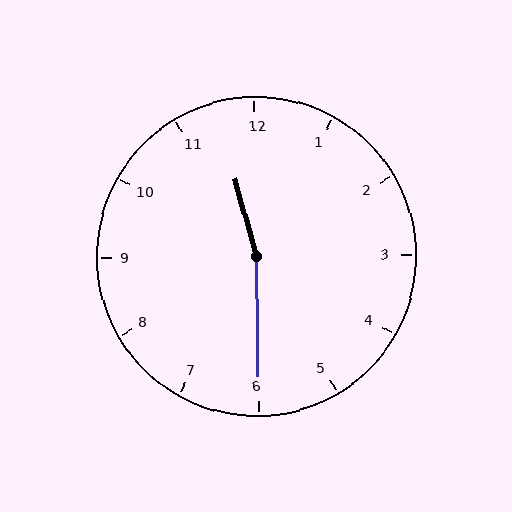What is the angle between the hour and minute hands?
Approximately 165 degrees.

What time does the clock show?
11:30.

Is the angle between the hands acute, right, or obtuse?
It is obtuse.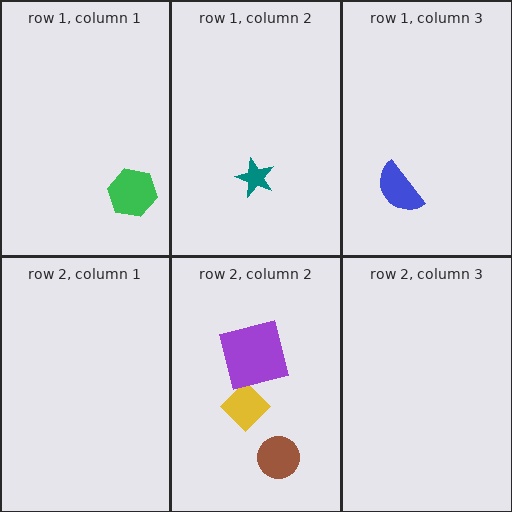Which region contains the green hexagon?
The row 1, column 1 region.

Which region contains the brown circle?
The row 2, column 2 region.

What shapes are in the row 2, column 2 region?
The yellow diamond, the purple square, the brown circle.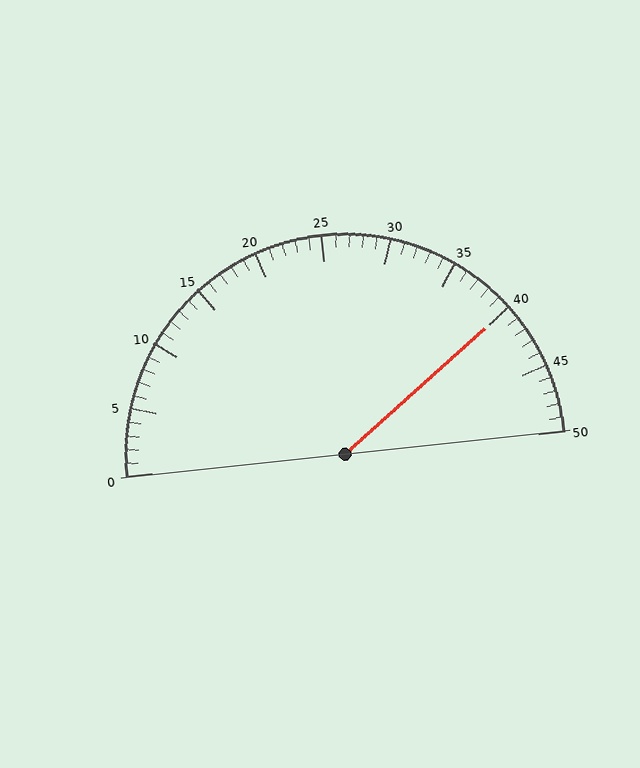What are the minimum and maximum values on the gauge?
The gauge ranges from 0 to 50.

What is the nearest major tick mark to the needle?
The nearest major tick mark is 40.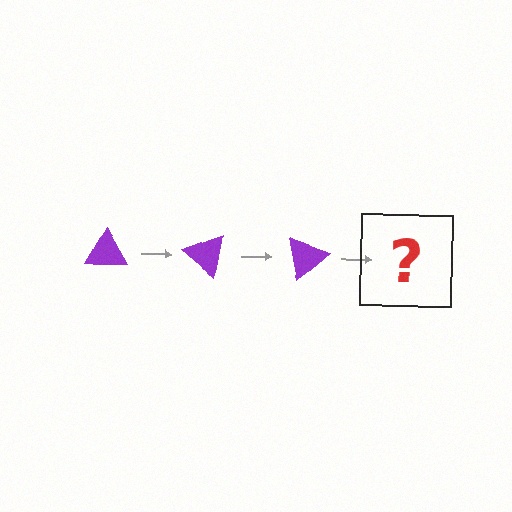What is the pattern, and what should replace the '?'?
The pattern is that the triangle rotates 40 degrees each step. The '?' should be a purple triangle rotated 120 degrees.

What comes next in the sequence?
The next element should be a purple triangle rotated 120 degrees.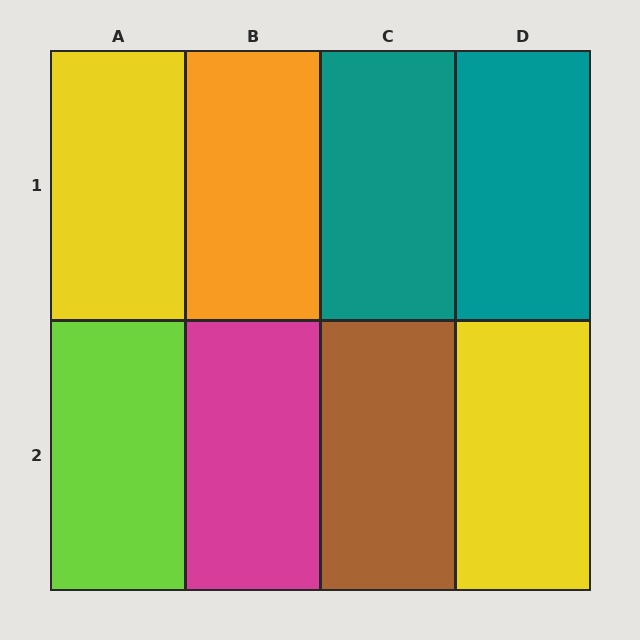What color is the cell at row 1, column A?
Yellow.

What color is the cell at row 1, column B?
Orange.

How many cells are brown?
1 cell is brown.